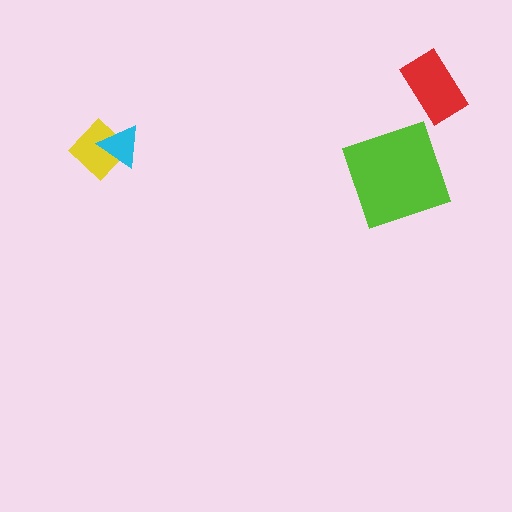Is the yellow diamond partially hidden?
Yes, it is partially covered by another shape.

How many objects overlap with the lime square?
0 objects overlap with the lime square.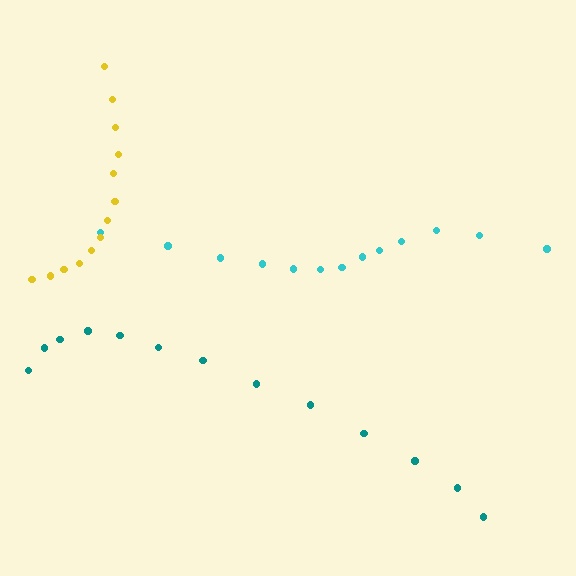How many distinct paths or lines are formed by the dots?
There are 3 distinct paths.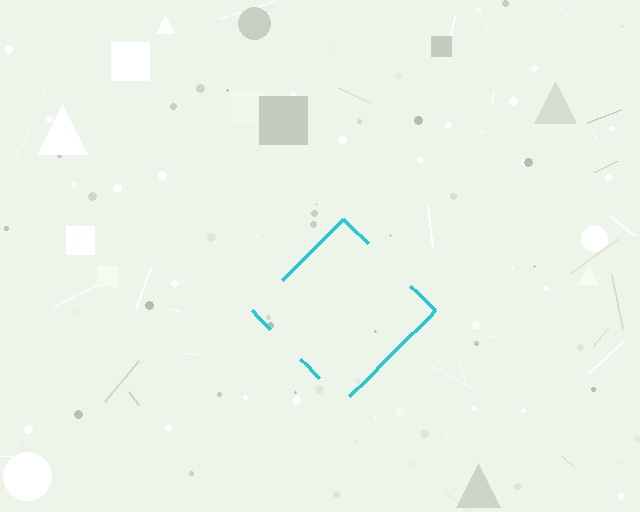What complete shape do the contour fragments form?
The contour fragments form a diamond.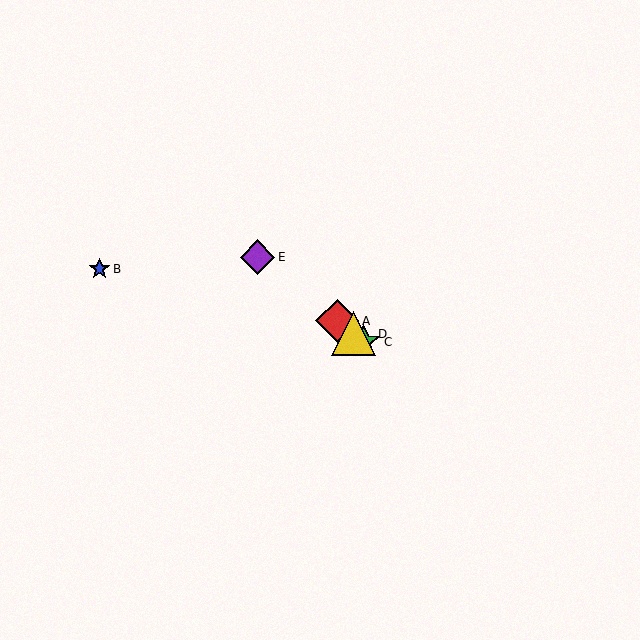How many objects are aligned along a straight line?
4 objects (A, C, D, E) are aligned along a straight line.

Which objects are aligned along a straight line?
Objects A, C, D, E are aligned along a straight line.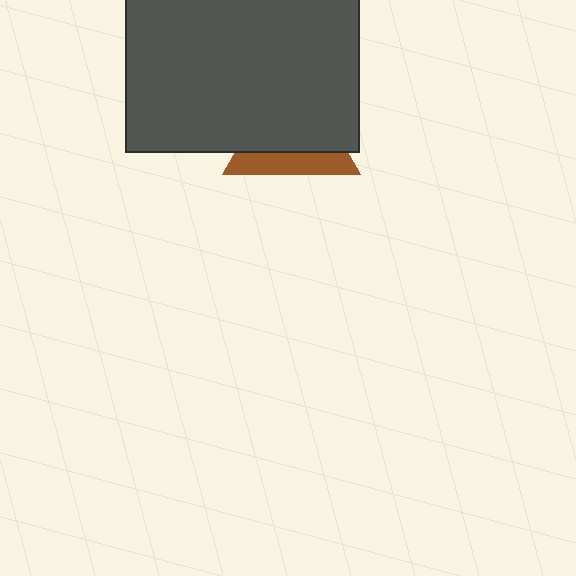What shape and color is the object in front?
The object in front is a dark gray rectangle.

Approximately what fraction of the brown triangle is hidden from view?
Roughly 67% of the brown triangle is hidden behind the dark gray rectangle.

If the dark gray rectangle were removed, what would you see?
You would see the complete brown triangle.